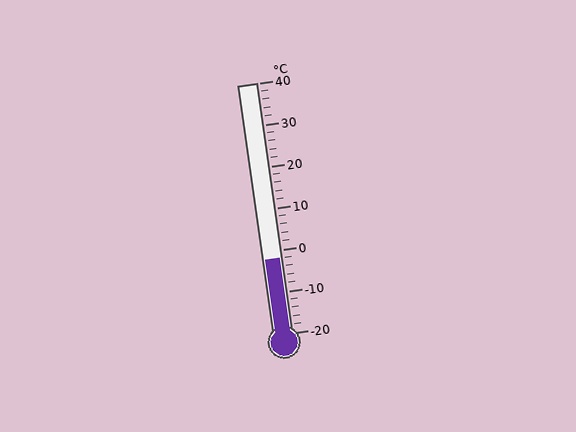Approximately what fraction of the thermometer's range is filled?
The thermometer is filled to approximately 30% of its range.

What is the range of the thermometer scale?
The thermometer scale ranges from -20°C to 40°C.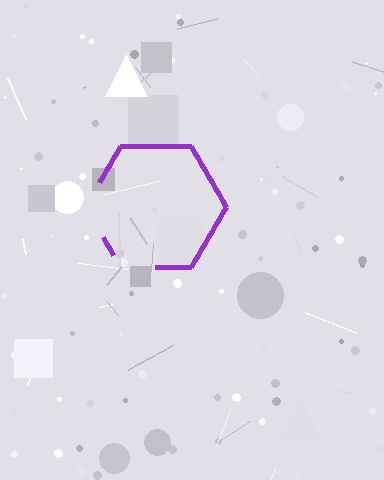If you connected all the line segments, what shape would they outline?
They would outline a hexagon.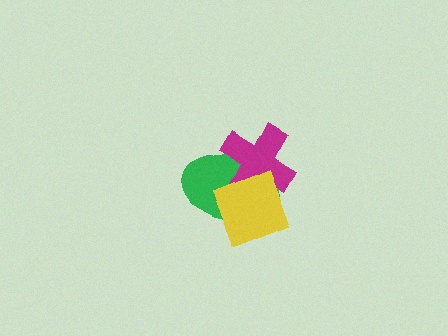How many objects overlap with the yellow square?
2 objects overlap with the yellow square.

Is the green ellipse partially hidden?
Yes, it is partially covered by another shape.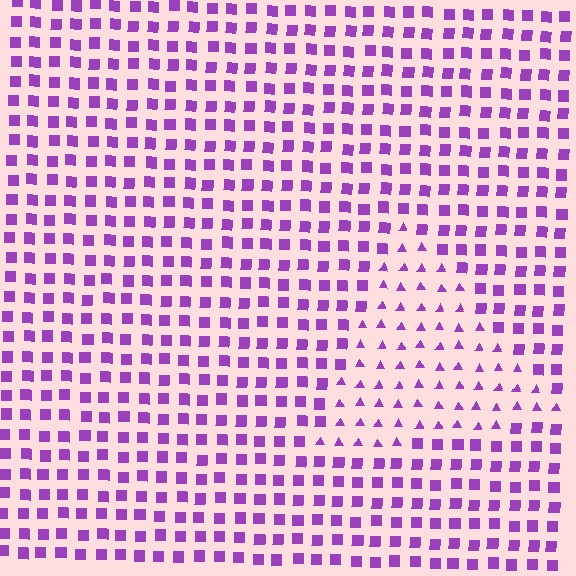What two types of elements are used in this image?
The image uses triangles inside the triangle region and squares outside it.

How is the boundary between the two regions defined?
The boundary is defined by a change in element shape: triangles inside vs. squares outside. All elements share the same color and spacing.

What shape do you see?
I see a triangle.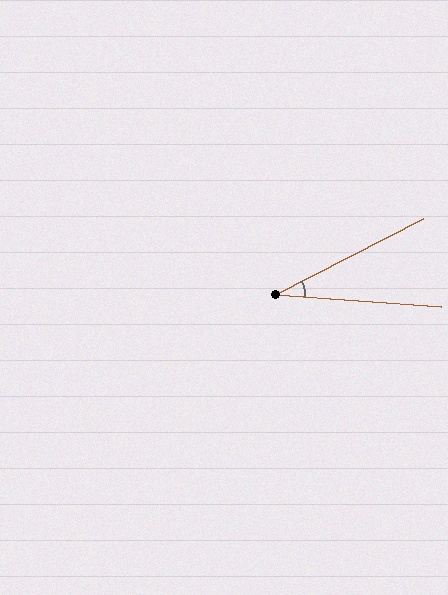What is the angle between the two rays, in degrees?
Approximately 31 degrees.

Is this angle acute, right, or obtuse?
It is acute.